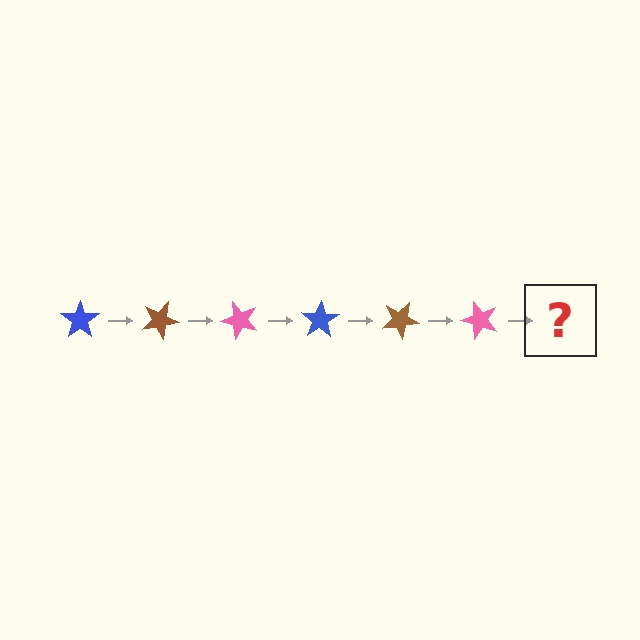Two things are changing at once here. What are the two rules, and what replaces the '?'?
The two rules are that it rotates 25 degrees each step and the color cycles through blue, brown, and pink. The '?' should be a blue star, rotated 150 degrees from the start.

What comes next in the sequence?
The next element should be a blue star, rotated 150 degrees from the start.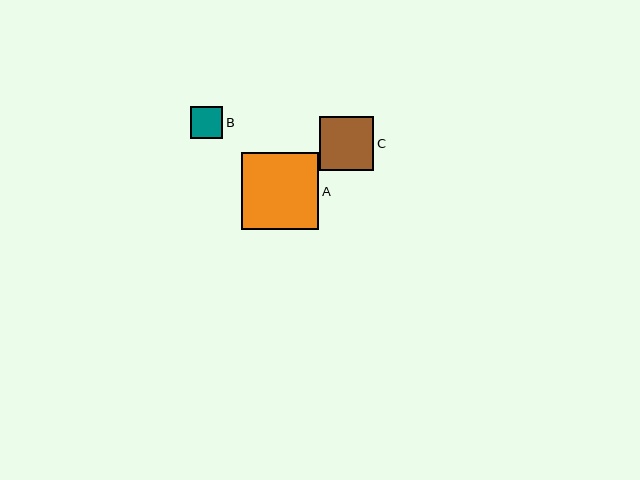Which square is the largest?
Square A is the largest with a size of approximately 77 pixels.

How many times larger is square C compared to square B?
Square C is approximately 1.7 times the size of square B.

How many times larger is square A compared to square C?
Square A is approximately 1.4 times the size of square C.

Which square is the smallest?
Square B is the smallest with a size of approximately 32 pixels.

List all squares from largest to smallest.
From largest to smallest: A, C, B.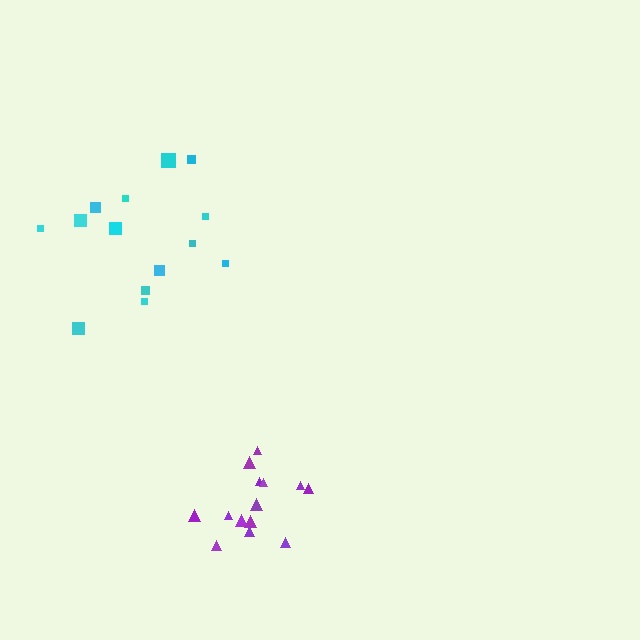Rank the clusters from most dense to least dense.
purple, cyan.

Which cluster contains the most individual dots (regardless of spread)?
Purple (14).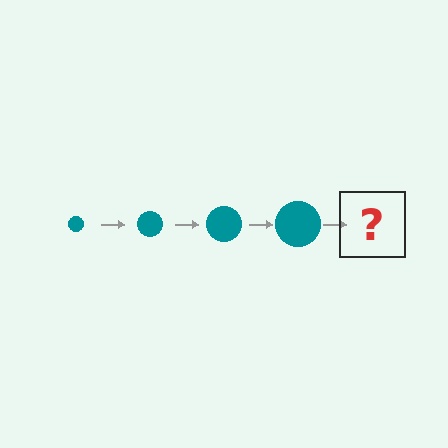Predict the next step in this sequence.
The next step is a teal circle, larger than the previous one.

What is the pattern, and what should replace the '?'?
The pattern is that the circle gets progressively larger each step. The '?' should be a teal circle, larger than the previous one.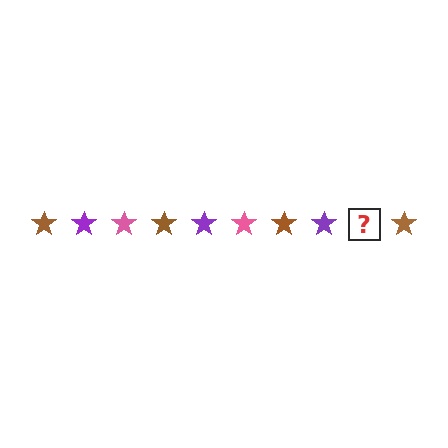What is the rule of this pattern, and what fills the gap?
The rule is that the pattern cycles through brown, purple, pink stars. The gap should be filled with a pink star.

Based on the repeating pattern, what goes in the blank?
The blank should be a pink star.